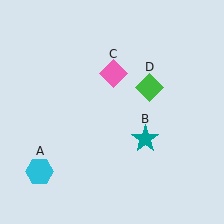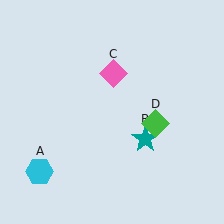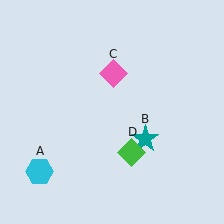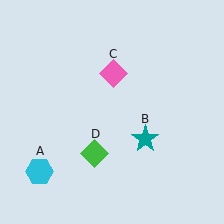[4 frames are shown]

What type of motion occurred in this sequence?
The green diamond (object D) rotated clockwise around the center of the scene.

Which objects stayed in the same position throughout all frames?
Cyan hexagon (object A) and teal star (object B) and pink diamond (object C) remained stationary.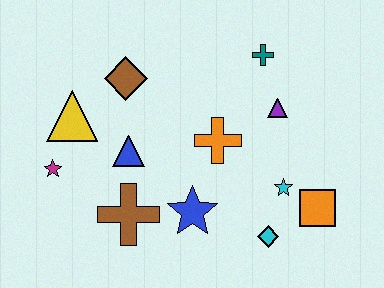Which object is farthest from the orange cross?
The magenta star is farthest from the orange cross.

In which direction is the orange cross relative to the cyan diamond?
The orange cross is above the cyan diamond.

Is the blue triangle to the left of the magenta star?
No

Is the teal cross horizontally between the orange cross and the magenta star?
No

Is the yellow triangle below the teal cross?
Yes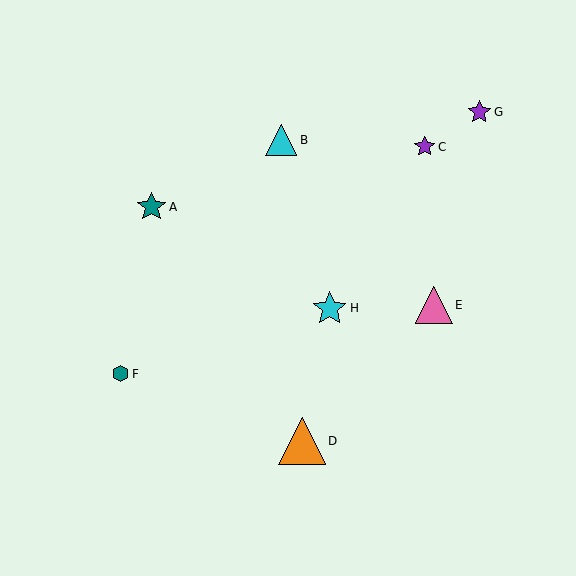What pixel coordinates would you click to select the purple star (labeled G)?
Click at (479, 112) to select the purple star G.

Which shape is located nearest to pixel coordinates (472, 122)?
The purple star (labeled G) at (479, 112) is nearest to that location.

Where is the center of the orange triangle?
The center of the orange triangle is at (302, 441).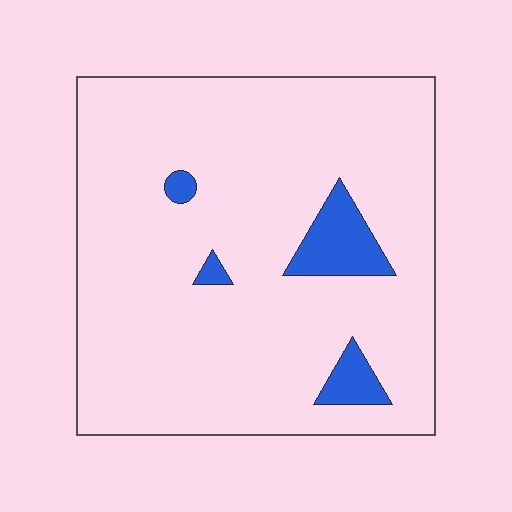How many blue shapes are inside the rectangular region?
4.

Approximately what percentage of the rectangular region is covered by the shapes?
Approximately 10%.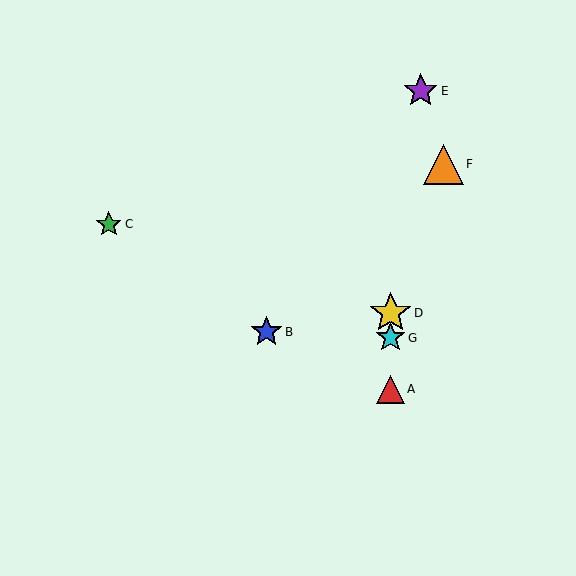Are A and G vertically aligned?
Yes, both are at x≈391.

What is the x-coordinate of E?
Object E is at x≈421.